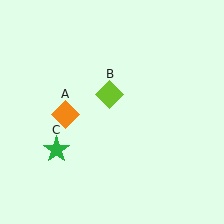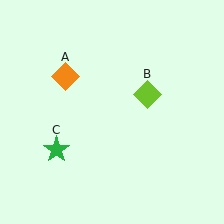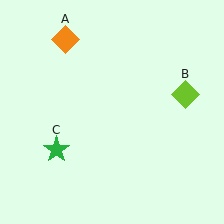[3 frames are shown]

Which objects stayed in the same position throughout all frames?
Green star (object C) remained stationary.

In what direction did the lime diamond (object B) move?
The lime diamond (object B) moved right.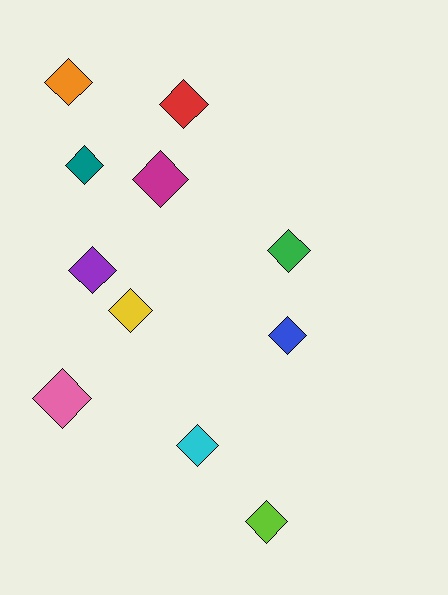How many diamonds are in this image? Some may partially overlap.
There are 11 diamonds.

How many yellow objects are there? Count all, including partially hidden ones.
There is 1 yellow object.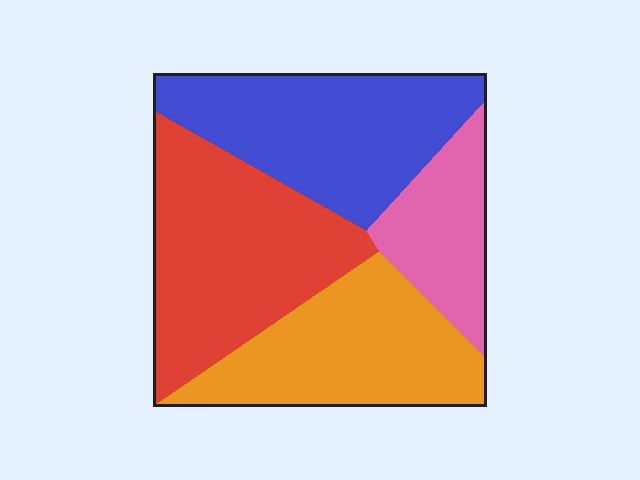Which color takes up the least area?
Pink, at roughly 15%.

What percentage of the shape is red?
Red takes up between a sixth and a third of the shape.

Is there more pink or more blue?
Blue.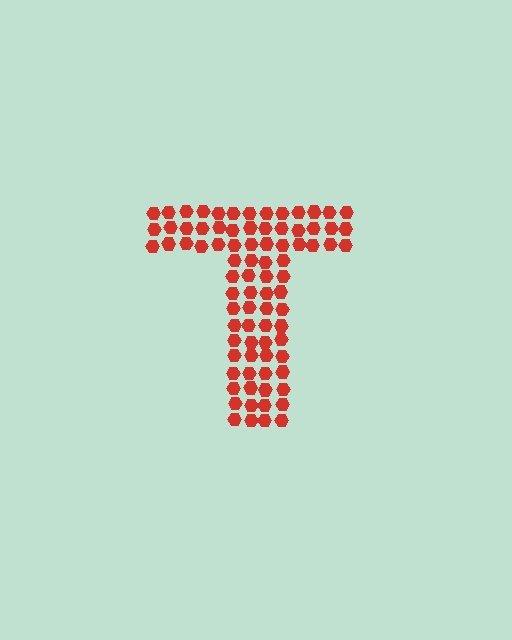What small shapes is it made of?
It is made of small hexagons.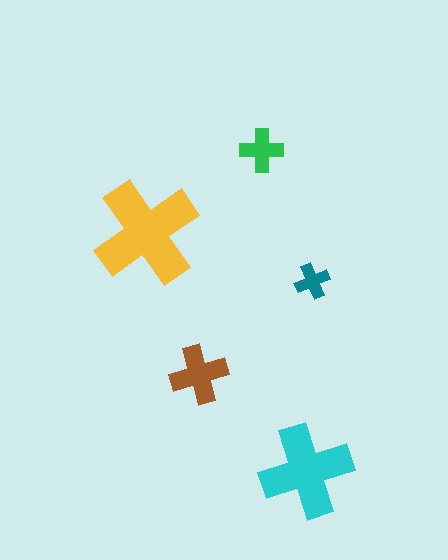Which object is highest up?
The green cross is topmost.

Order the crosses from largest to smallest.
the yellow one, the cyan one, the brown one, the green one, the teal one.